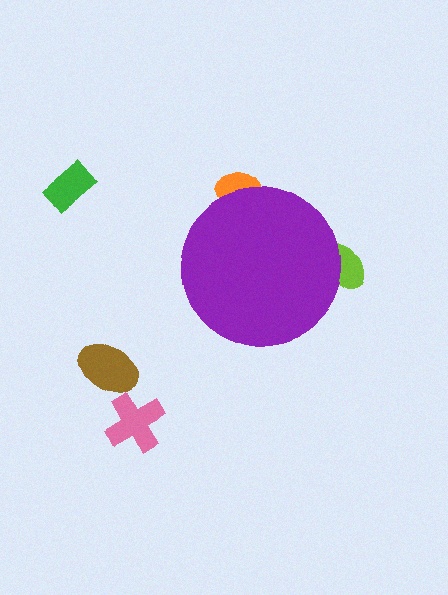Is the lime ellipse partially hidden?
Yes, the lime ellipse is partially hidden behind the purple circle.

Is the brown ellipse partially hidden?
No, the brown ellipse is fully visible.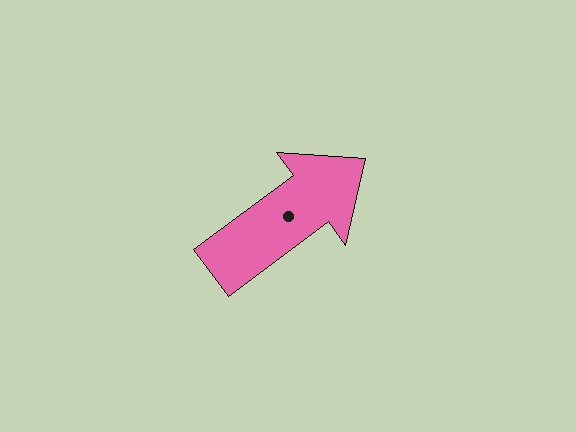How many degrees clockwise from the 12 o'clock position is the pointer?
Approximately 53 degrees.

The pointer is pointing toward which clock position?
Roughly 2 o'clock.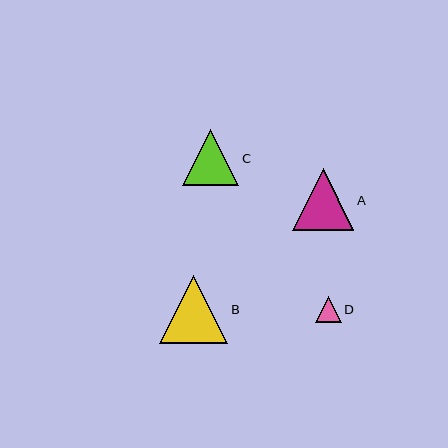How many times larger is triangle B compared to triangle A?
Triangle B is approximately 1.1 times the size of triangle A.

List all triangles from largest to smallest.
From largest to smallest: B, A, C, D.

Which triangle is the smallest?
Triangle D is the smallest with a size of approximately 26 pixels.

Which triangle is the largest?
Triangle B is the largest with a size of approximately 68 pixels.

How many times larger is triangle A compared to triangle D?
Triangle A is approximately 2.4 times the size of triangle D.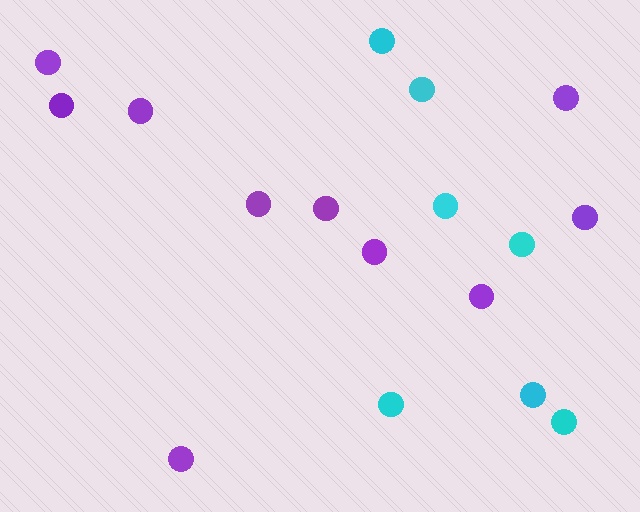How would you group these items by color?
There are 2 groups: one group of cyan circles (7) and one group of purple circles (10).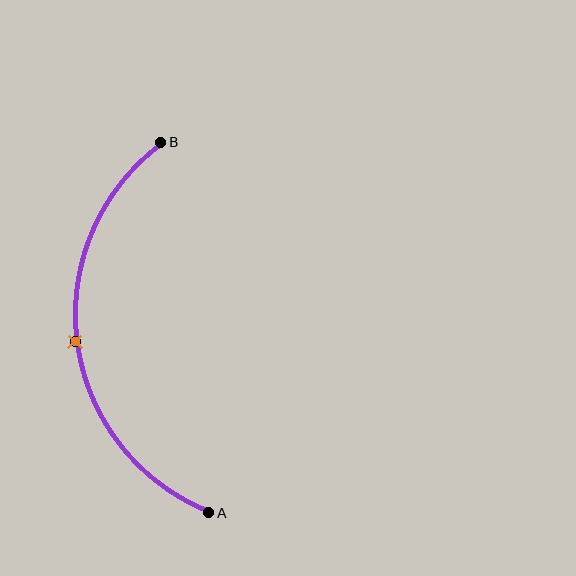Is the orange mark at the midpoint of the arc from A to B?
Yes. The orange mark lies on the arc at equal arc-length from both A and B — it is the arc midpoint.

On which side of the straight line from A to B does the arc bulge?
The arc bulges to the left of the straight line connecting A and B.